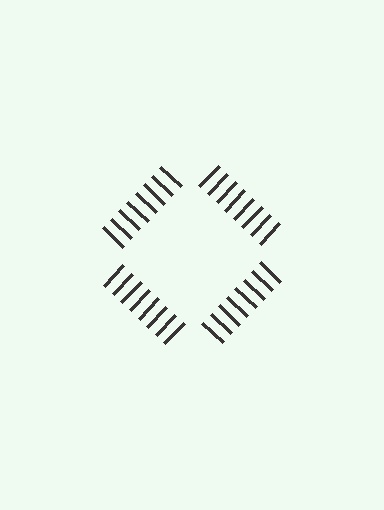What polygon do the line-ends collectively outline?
An illusory square — the line segments terminate on its edges but no continuous stroke is drawn.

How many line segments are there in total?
32 — 8 along each of the 4 edges.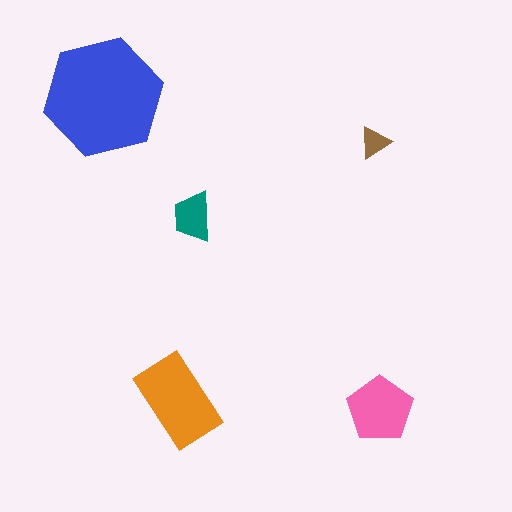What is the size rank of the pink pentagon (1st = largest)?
3rd.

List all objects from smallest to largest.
The brown triangle, the teal trapezoid, the pink pentagon, the orange rectangle, the blue hexagon.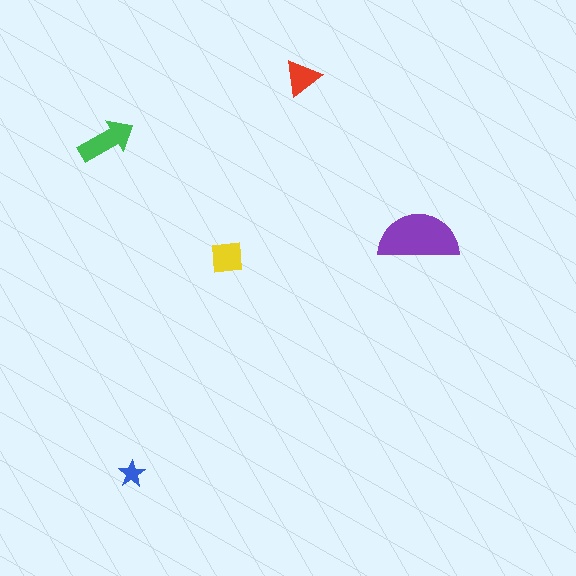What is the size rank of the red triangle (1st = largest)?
4th.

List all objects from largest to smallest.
The purple semicircle, the green arrow, the yellow square, the red triangle, the blue star.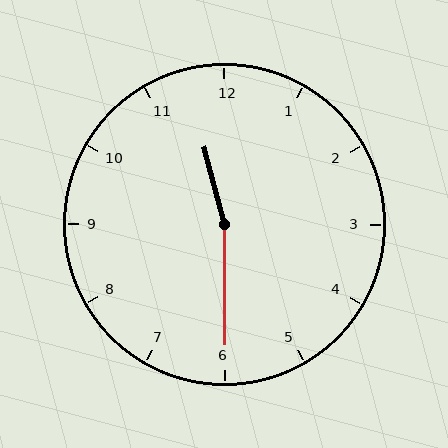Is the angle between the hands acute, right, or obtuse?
It is obtuse.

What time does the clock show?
11:30.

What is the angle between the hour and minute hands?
Approximately 165 degrees.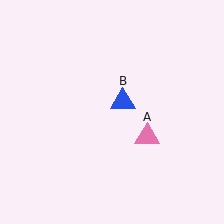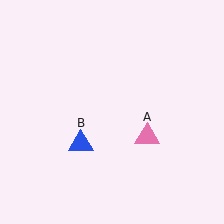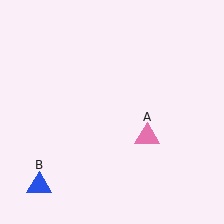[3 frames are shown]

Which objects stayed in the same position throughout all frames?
Pink triangle (object A) remained stationary.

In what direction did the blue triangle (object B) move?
The blue triangle (object B) moved down and to the left.